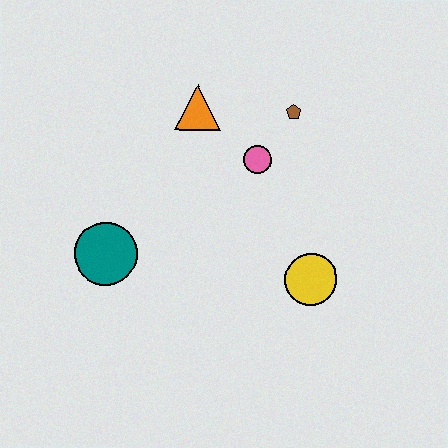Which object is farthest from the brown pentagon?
The teal circle is farthest from the brown pentagon.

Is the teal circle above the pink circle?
No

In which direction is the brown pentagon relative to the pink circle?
The brown pentagon is above the pink circle.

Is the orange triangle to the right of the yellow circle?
No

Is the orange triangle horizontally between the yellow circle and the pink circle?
No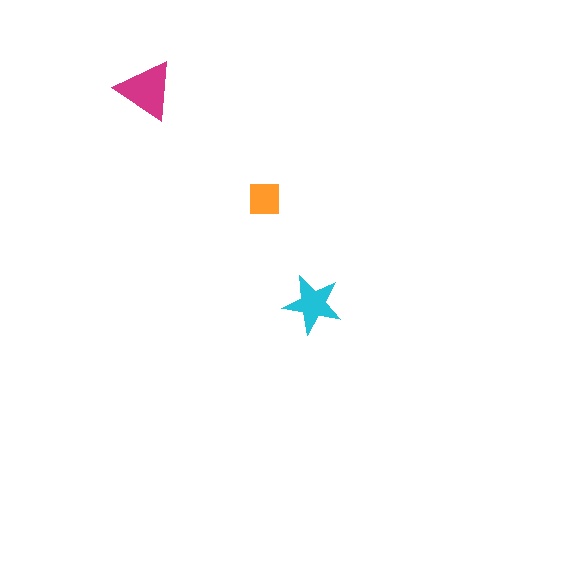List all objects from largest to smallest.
The magenta triangle, the cyan star, the orange square.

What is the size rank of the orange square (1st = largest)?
3rd.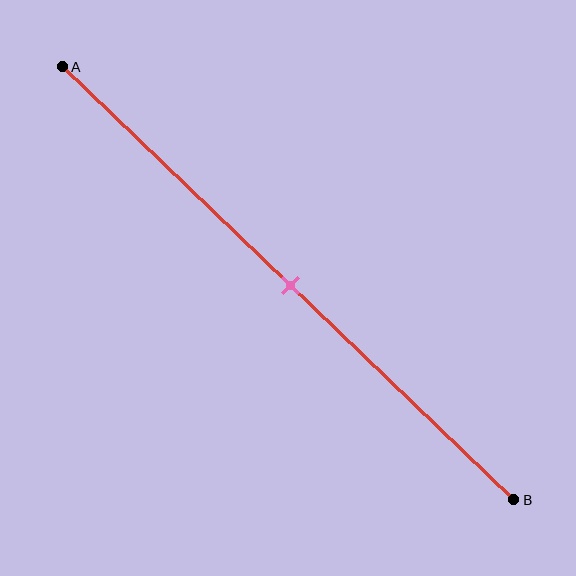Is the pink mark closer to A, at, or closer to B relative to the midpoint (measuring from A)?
The pink mark is approximately at the midpoint of segment AB.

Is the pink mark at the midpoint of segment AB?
Yes, the mark is approximately at the midpoint.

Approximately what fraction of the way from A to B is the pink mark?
The pink mark is approximately 50% of the way from A to B.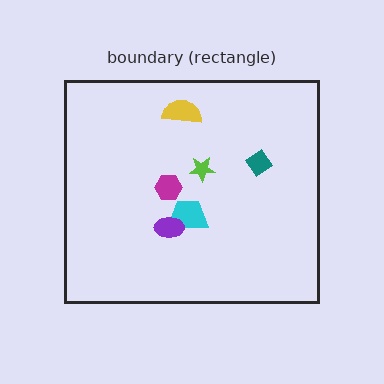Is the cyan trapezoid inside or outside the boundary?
Inside.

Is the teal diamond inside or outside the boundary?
Inside.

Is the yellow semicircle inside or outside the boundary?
Inside.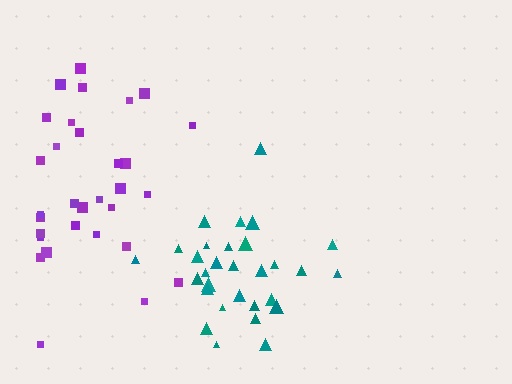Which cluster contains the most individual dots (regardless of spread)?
Purple (31).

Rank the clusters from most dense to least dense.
teal, purple.